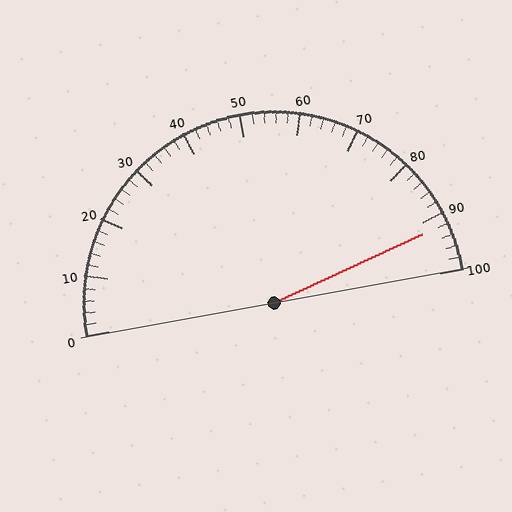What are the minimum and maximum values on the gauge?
The gauge ranges from 0 to 100.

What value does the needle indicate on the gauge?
The needle indicates approximately 92.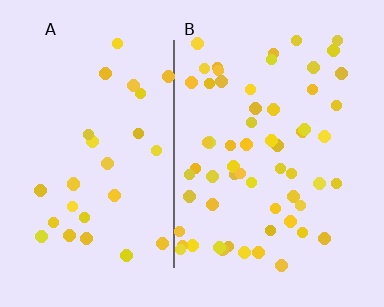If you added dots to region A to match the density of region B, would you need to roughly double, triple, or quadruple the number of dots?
Approximately double.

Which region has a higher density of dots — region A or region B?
B (the right).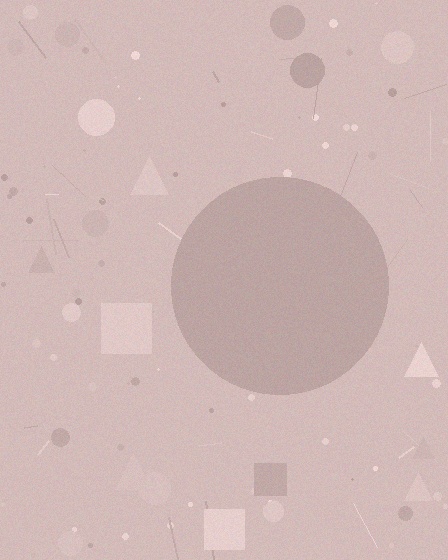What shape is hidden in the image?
A circle is hidden in the image.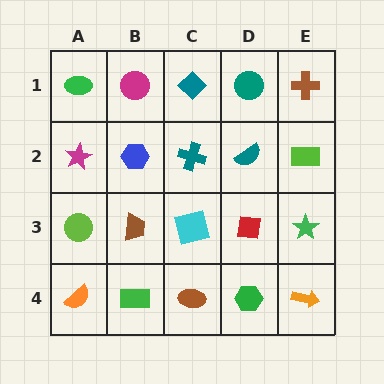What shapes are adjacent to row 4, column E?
A green star (row 3, column E), a green hexagon (row 4, column D).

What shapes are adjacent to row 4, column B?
A brown trapezoid (row 3, column B), an orange semicircle (row 4, column A), a brown ellipse (row 4, column C).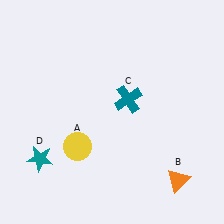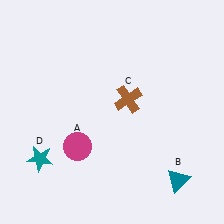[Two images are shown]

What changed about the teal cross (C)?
In Image 1, C is teal. In Image 2, it changed to brown.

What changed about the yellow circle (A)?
In Image 1, A is yellow. In Image 2, it changed to magenta.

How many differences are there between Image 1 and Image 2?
There are 3 differences between the two images.